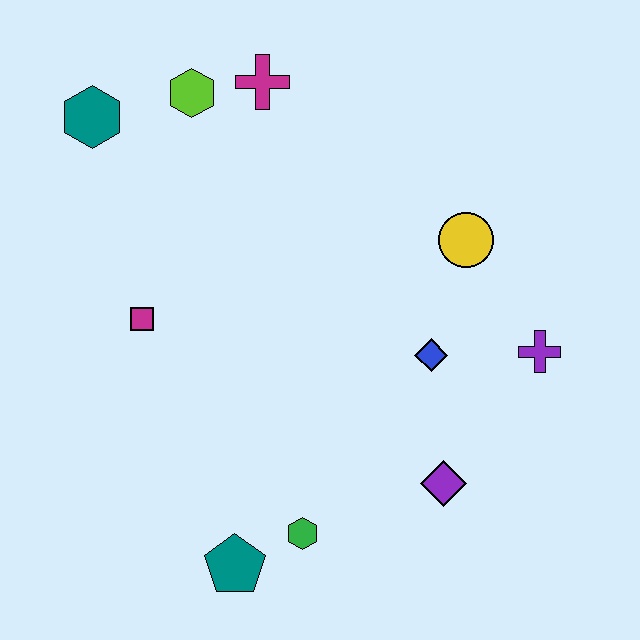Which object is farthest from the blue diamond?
The teal hexagon is farthest from the blue diamond.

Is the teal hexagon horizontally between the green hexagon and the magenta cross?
No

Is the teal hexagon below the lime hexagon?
Yes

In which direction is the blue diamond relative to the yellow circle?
The blue diamond is below the yellow circle.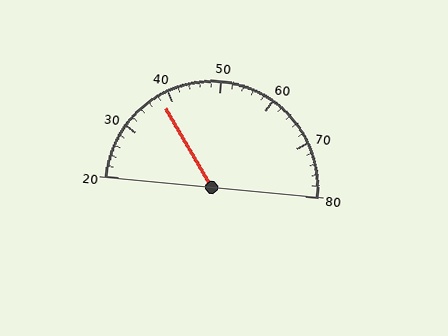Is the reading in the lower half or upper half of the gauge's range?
The reading is in the lower half of the range (20 to 80).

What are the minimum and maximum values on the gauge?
The gauge ranges from 20 to 80.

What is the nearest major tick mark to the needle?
The nearest major tick mark is 40.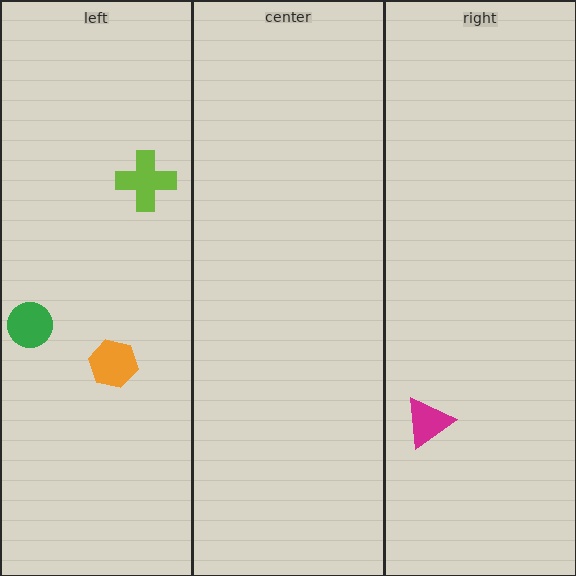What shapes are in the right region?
The magenta triangle.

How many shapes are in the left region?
3.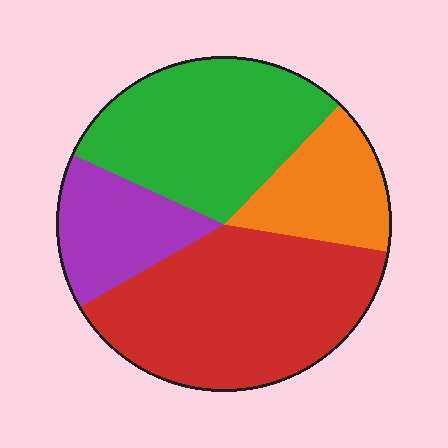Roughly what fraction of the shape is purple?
Purple covers roughly 15% of the shape.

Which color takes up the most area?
Red, at roughly 40%.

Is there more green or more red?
Red.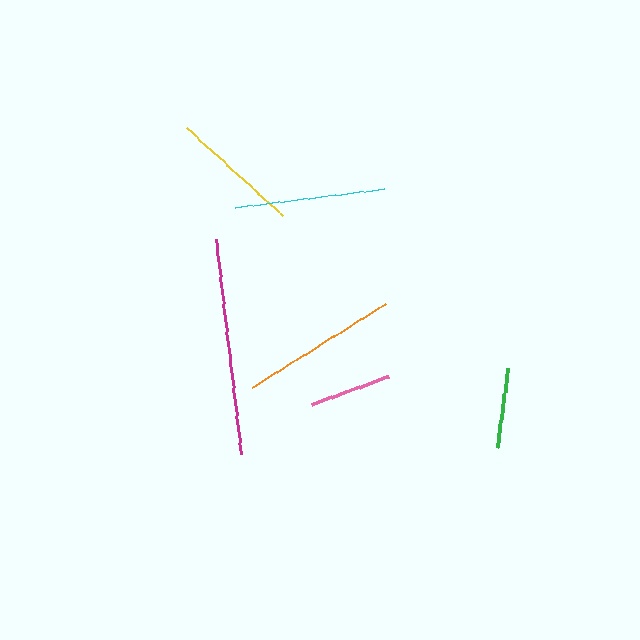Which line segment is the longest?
The magenta line is the longest at approximately 216 pixels.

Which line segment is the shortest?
The green line is the shortest at approximately 81 pixels.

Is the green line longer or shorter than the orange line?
The orange line is longer than the green line.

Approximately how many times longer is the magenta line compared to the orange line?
The magenta line is approximately 1.4 times the length of the orange line.